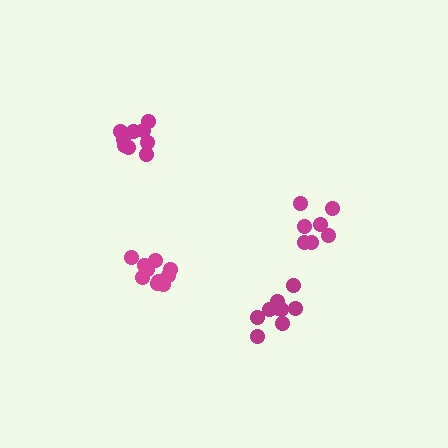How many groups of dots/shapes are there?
There are 4 groups.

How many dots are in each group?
Group 1: 9 dots, Group 2: 7 dots, Group 3: 10 dots, Group 4: 10 dots (36 total).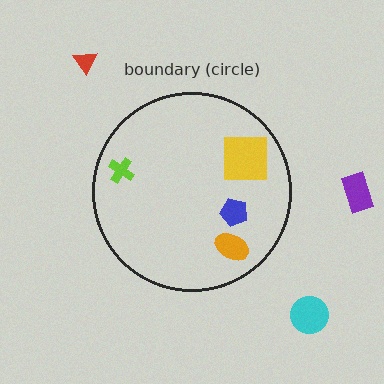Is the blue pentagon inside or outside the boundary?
Inside.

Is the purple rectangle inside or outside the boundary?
Outside.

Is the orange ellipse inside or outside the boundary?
Inside.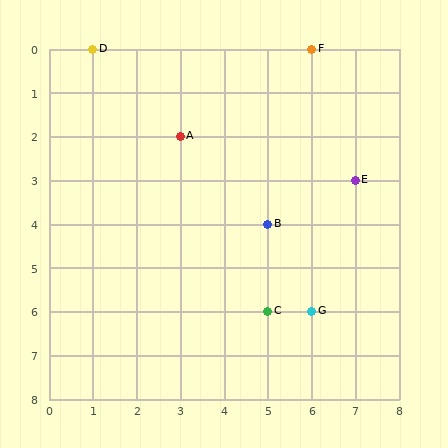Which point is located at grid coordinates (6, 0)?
Point F is at (6, 0).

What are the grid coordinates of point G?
Point G is at grid coordinates (6, 6).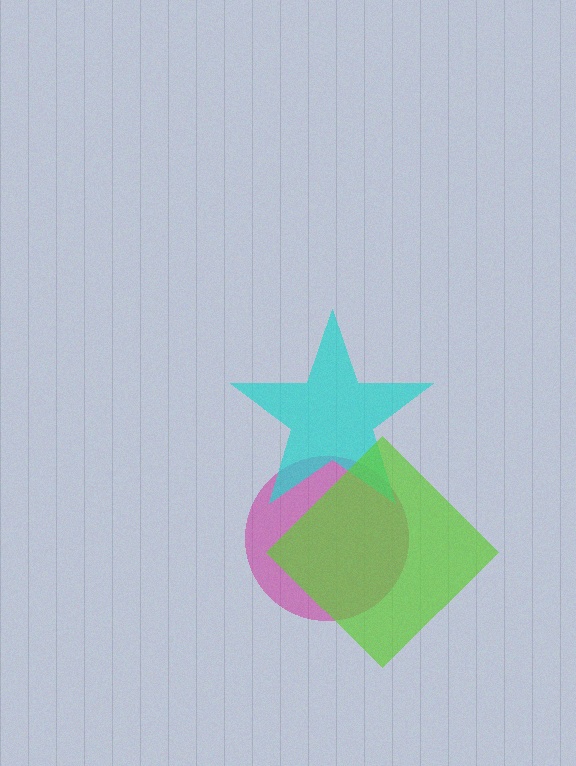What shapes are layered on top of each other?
The layered shapes are: a magenta circle, a cyan star, a lime diamond.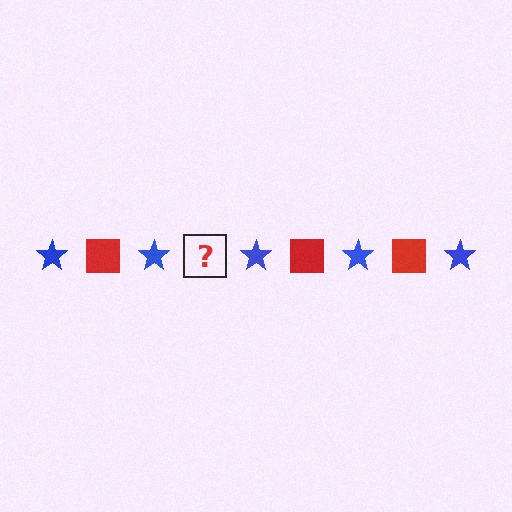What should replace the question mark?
The question mark should be replaced with a red square.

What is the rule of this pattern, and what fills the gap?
The rule is that the pattern alternates between blue star and red square. The gap should be filled with a red square.